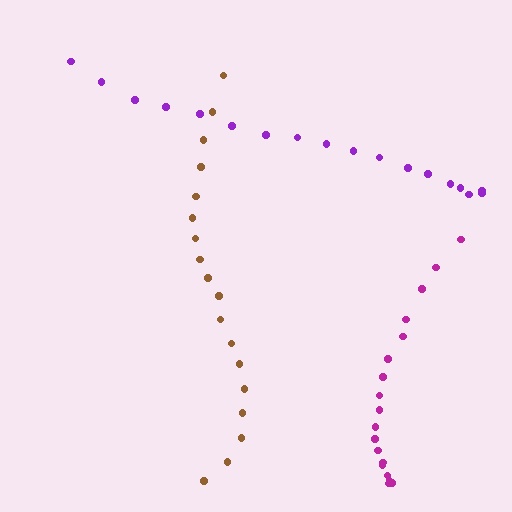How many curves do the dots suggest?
There are 3 distinct paths.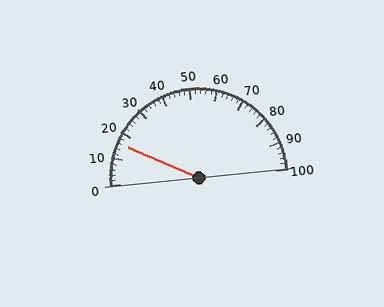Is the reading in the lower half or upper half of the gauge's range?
The reading is in the lower half of the range (0 to 100).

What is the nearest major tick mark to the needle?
The nearest major tick mark is 20.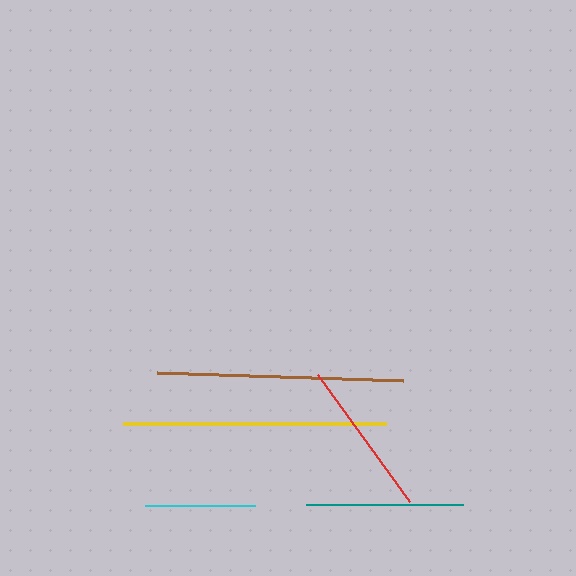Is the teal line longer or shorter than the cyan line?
The teal line is longer than the cyan line.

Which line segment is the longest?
The yellow line is the longest at approximately 263 pixels.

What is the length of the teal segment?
The teal segment is approximately 157 pixels long.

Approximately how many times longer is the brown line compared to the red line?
The brown line is approximately 1.6 times the length of the red line.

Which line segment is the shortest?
The cyan line is the shortest at approximately 109 pixels.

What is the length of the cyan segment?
The cyan segment is approximately 109 pixels long.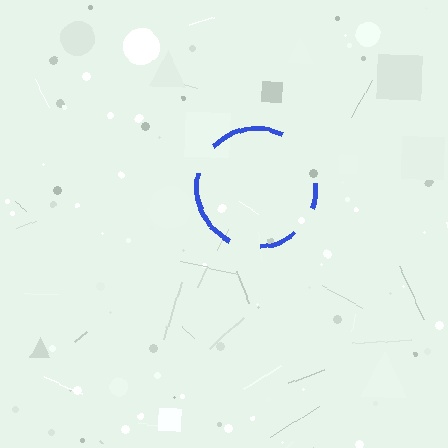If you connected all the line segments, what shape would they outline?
They would outline a circle.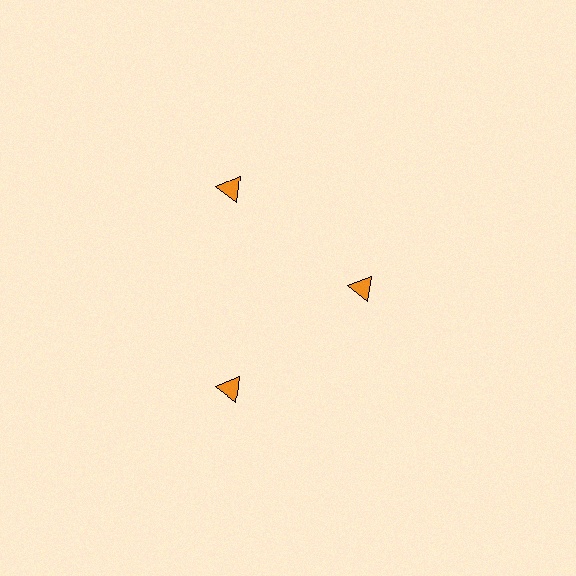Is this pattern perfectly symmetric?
No. The 3 orange triangles are arranged in a ring, but one element near the 3 o'clock position is pulled inward toward the center, breaking the 3-fold rotational symmetry.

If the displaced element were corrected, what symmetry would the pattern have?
It would have 3-fold rotational symmetry — the pattern would map onto itself every 120 degrees.